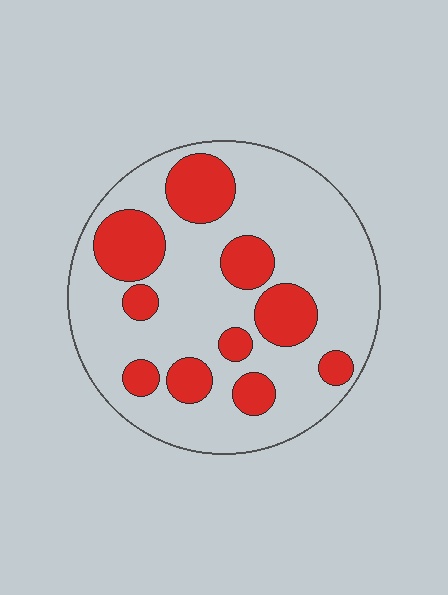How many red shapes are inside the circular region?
10.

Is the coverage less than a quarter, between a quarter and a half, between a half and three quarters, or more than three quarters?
Between a quarter and a half.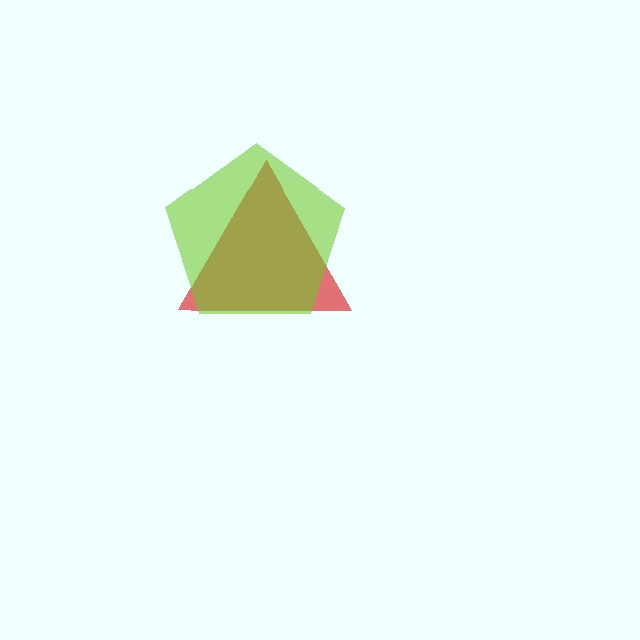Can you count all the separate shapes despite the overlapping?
Yes, there are 2 separate shapes.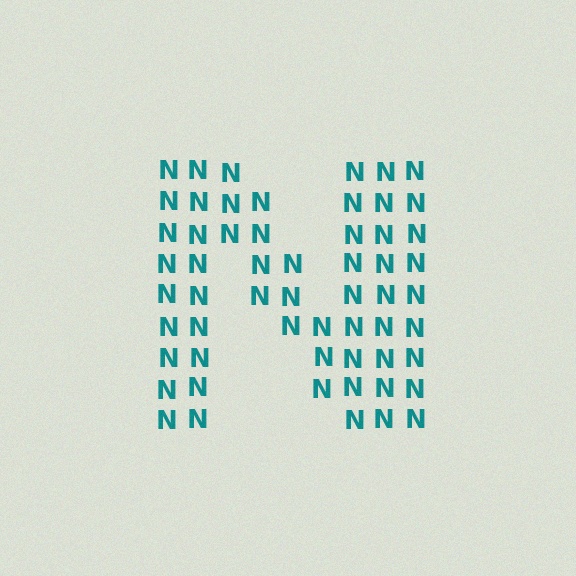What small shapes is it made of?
It is made of small letter N's.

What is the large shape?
The large shape is the letter N.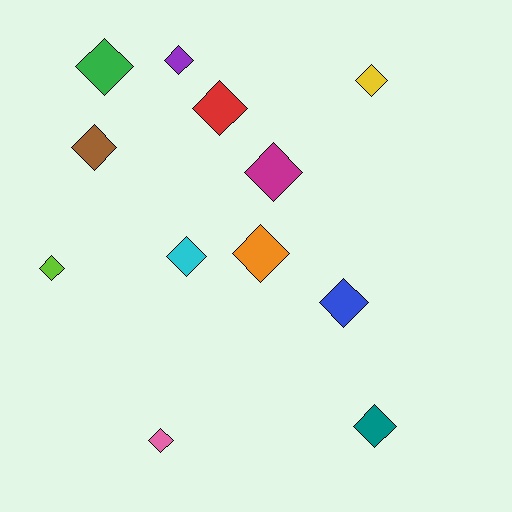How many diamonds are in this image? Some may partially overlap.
There are 12 diamonds.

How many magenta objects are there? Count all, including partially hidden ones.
There is 1 magenta object.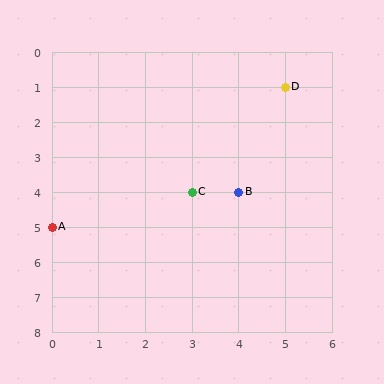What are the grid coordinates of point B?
Point B is at grid coordinates (4, 4).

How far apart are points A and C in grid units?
Points A and C are 3 columns and 1 row apart (about 3.2 grid units diagonally).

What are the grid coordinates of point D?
Point D is at grid coordinates (5, 1).